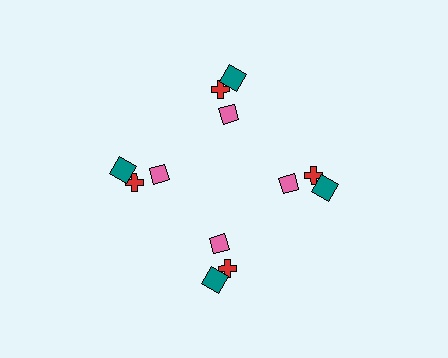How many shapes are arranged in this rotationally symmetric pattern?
There are 12 shapes, arranged in 4 groups of 3.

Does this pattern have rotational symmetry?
Yes, this pattern has 4-fold rotational symmetry. It looks the same after rotating 90 degrees around the center.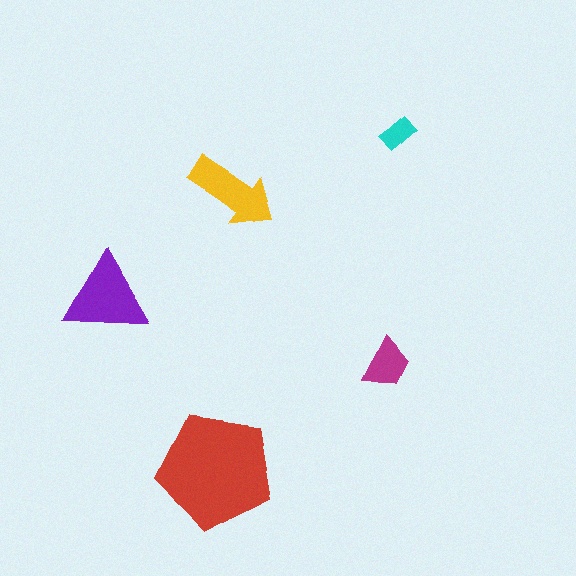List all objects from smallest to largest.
The cyan rectangle, the magenta trapezoid, the yellow arrow, the purple triangle, the red pentagon.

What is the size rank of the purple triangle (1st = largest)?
2nd.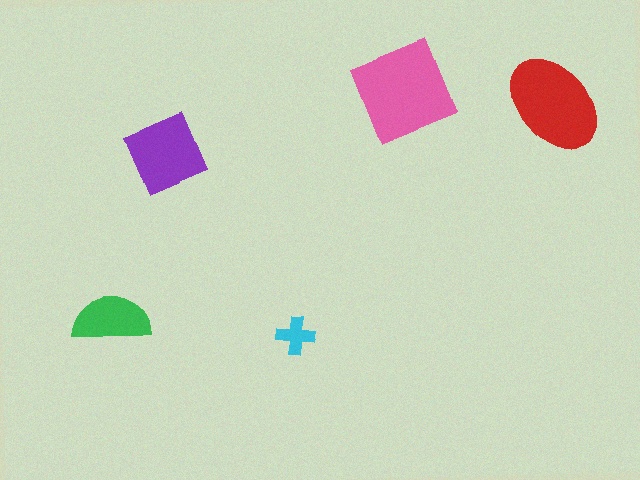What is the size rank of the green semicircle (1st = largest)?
4th.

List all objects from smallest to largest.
The cyan cross, the green semicircle, the purple diamond, the red ellipse, the pink square.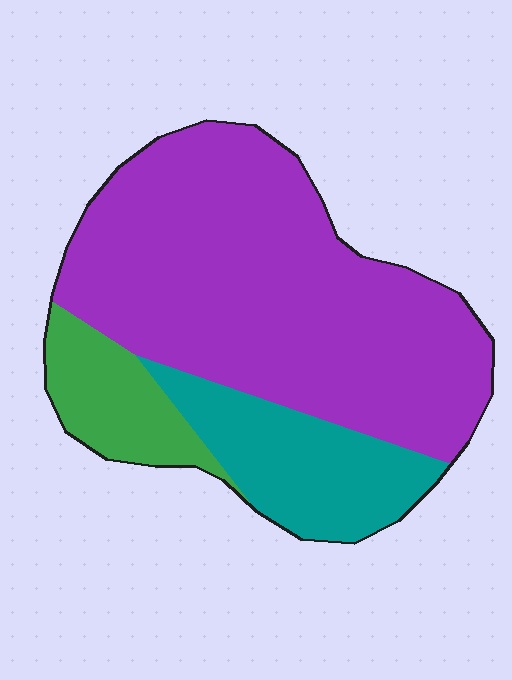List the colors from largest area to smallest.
From largest to smallest: purple, teal, green.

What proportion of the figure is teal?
Teal takes up about one fifth (1/5) of the figure.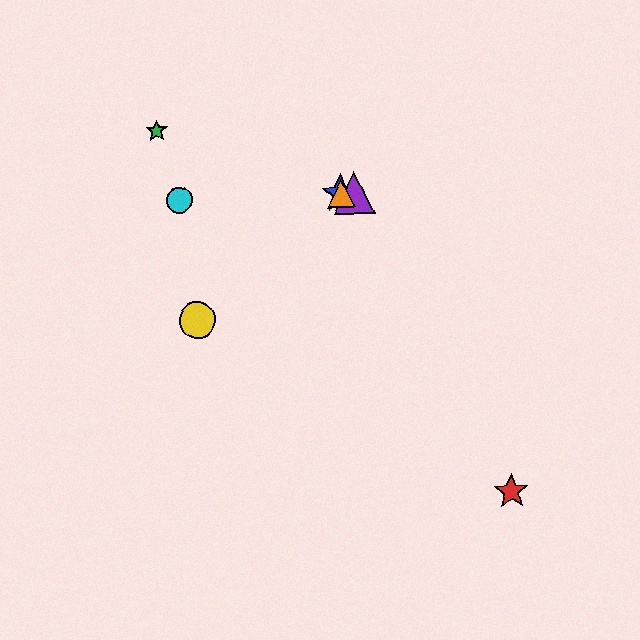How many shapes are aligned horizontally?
4 shapes (the blue star, the purple triangle, the orange triangle, the cyan circle) are aligned horizontally.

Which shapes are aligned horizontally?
The blue star, the purple triangle, the orange triangle, the cyan circle are aligned horizontally.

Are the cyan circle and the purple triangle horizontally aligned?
Yes, both are at y≈200.